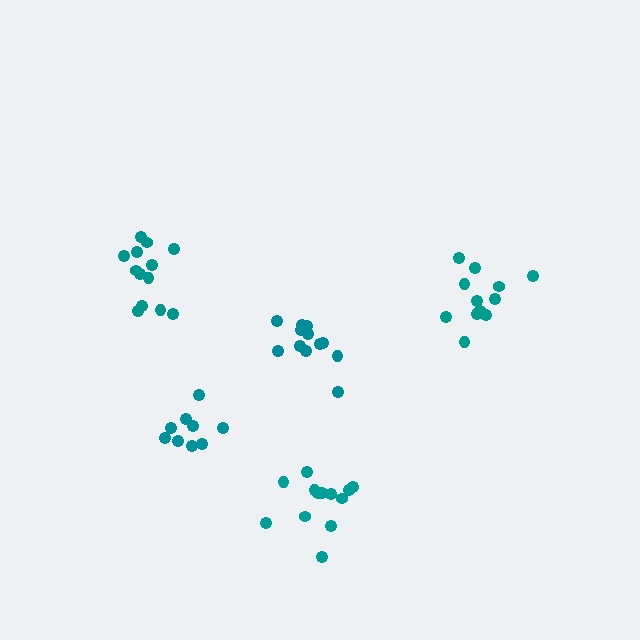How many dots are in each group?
Group 1: 12 dots, Group 2: 13 dots, Group 3: 12 dots, Group 4: 13 dots, Group 5: 9 dots (59 total).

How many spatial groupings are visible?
There are 5 spatial groupings.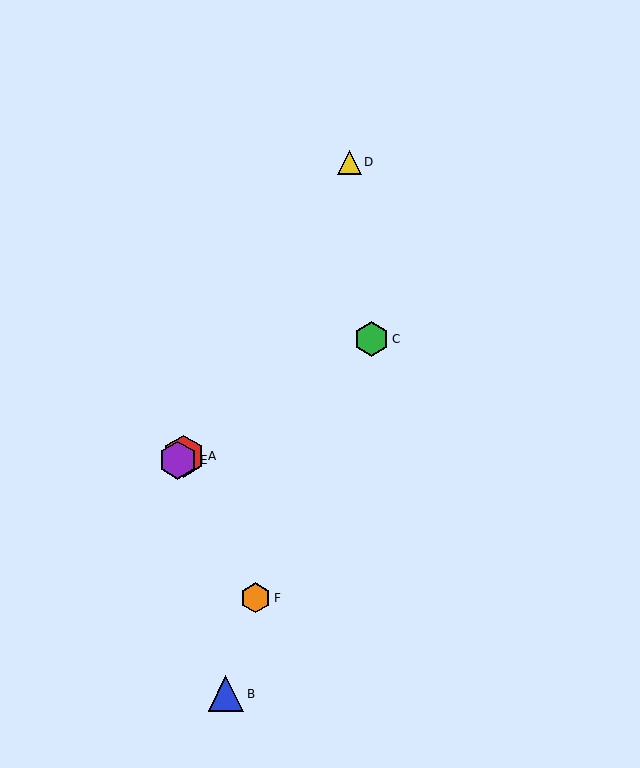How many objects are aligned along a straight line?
3 objects (A, C, E) are aligned along a straight line.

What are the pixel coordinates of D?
Object D is at (349, 163).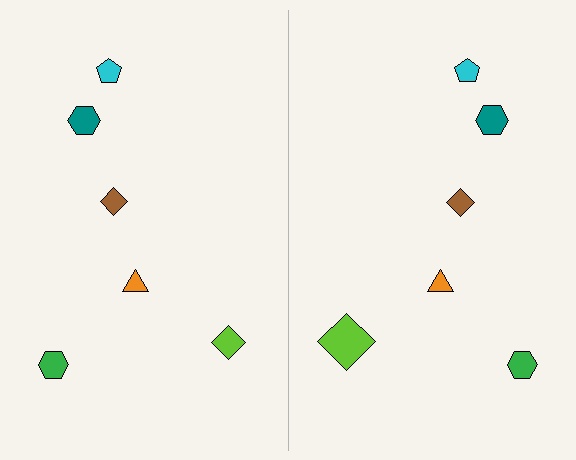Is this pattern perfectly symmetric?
No, the pattern is not perfectly symmetric. The lime diamond on the right side has a different size than its mirror counterpart.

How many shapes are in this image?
There are 12 shapes in this image.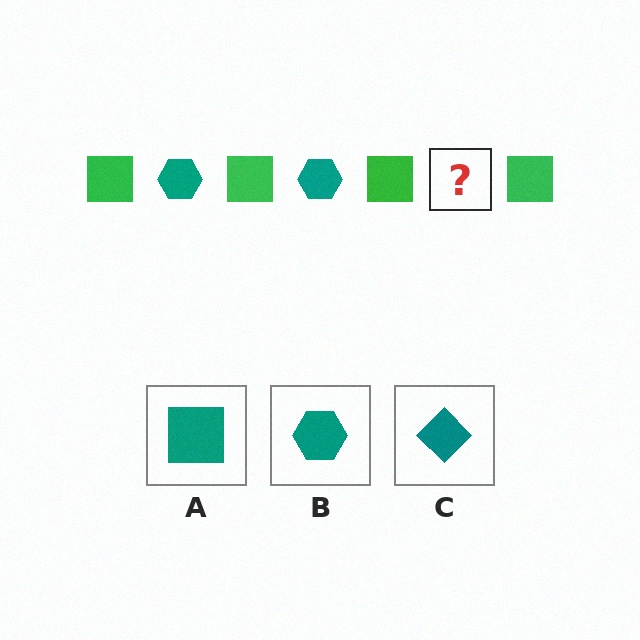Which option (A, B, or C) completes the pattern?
B.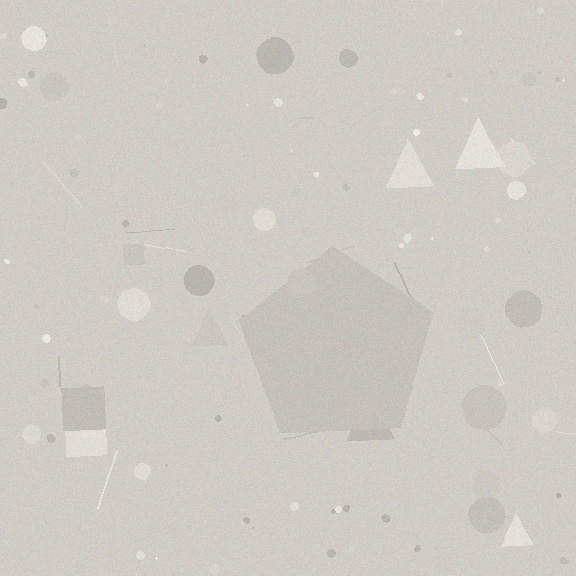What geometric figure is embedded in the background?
A pentagon is embedded in the background.